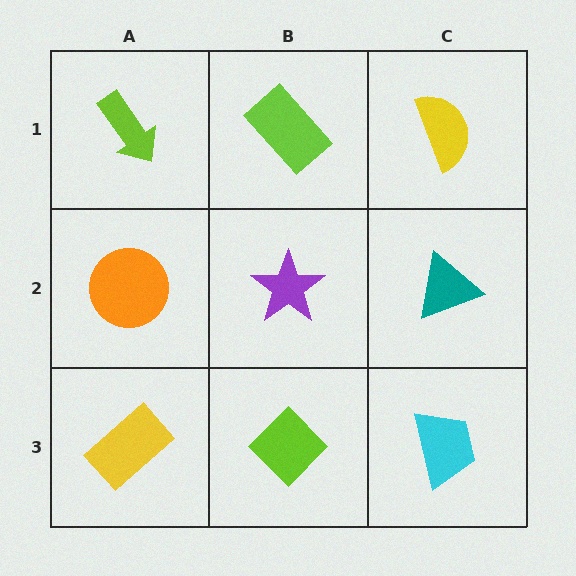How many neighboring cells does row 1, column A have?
2.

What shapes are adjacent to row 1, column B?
A purple star (row 2, column B), a lime arrow (row 1, column A), a yellow semicircle (row 1, column C).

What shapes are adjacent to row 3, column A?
An orange circle (row 2, column A), a lime diamond (row 3, column B).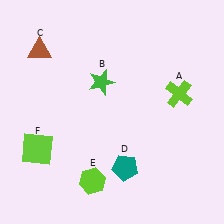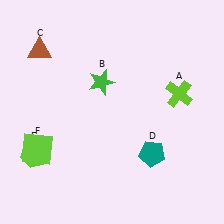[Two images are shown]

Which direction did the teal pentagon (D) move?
The teal pentagon (D) moved right.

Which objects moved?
The objects that moved are: the teal pentagon (D), the lime hexagon (E).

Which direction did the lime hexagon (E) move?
The lime hexagon (E) moved left.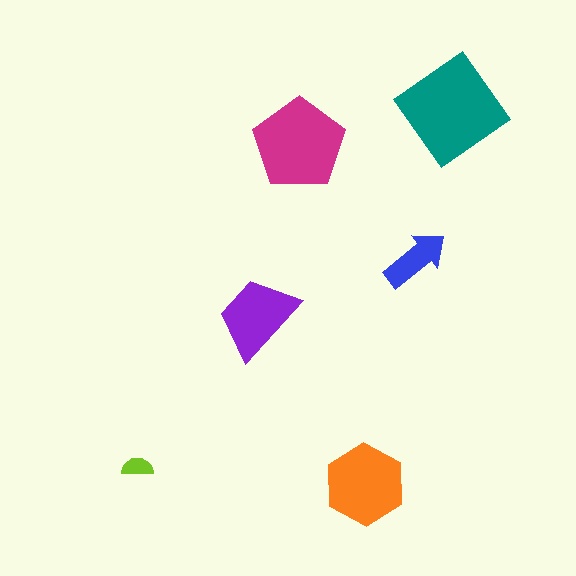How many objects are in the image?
There are 6 objects in the image.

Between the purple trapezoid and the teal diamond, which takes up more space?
The teal diamond.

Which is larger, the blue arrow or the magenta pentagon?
The magenta pentagon.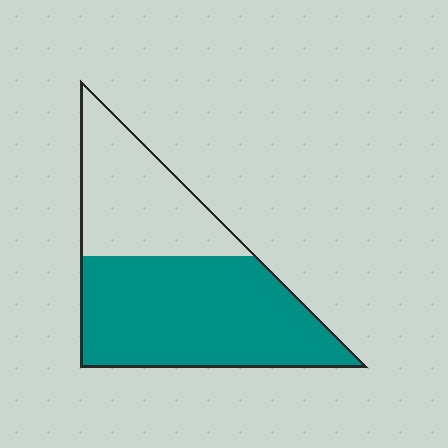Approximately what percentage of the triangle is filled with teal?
Approximately 65%.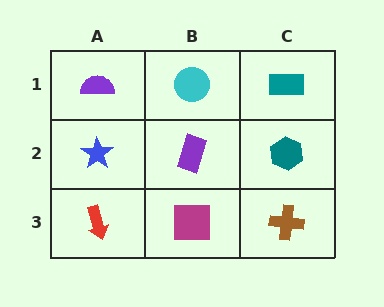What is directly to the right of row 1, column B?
A teal rectangle.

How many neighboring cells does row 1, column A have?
2.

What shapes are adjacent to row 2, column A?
A purple semicircle (row 1, column A), a red arrow (row 3, column A), a purple rectangle (row 2, column B).